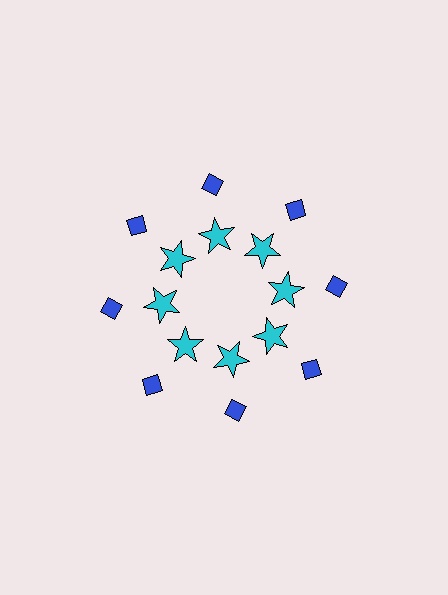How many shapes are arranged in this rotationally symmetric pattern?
There are 16 shapes, arranged in 8 groups of 2.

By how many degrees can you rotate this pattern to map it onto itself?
The pattern maps onto itself every 45 degrees of rotation.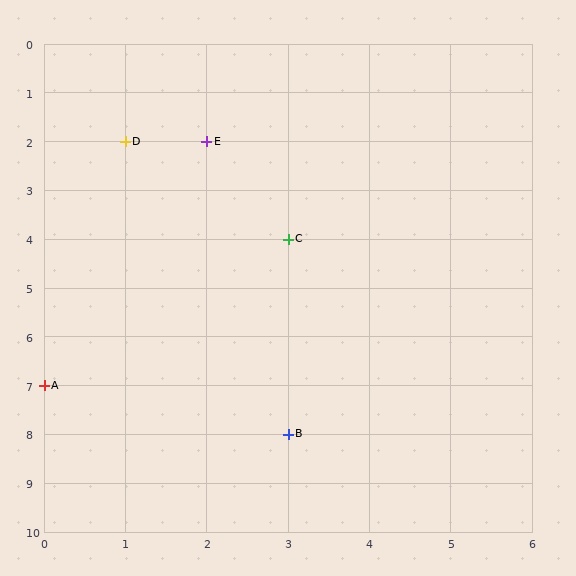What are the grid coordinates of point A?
Point A is at grid coordinates (0, 7).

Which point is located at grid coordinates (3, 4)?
Point C is at (3, 4).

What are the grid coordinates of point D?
Point D is at grid coordinates (1, 2).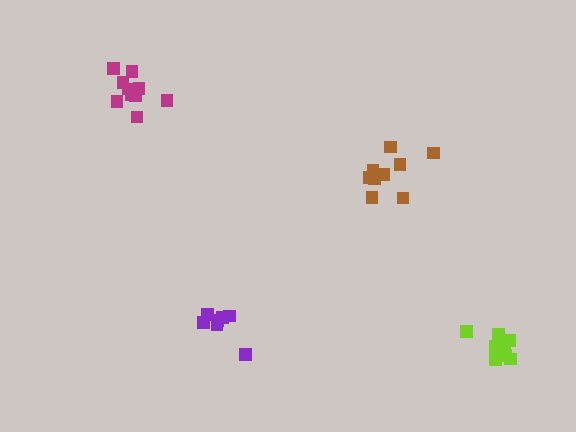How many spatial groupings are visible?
There are 4 spatial groupings.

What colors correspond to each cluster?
The clusters are colored: purple, brown, magenta, lime.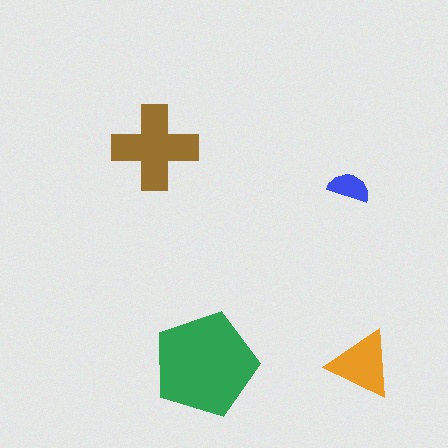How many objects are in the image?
There are 4 objects in the image.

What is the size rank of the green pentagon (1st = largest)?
1st.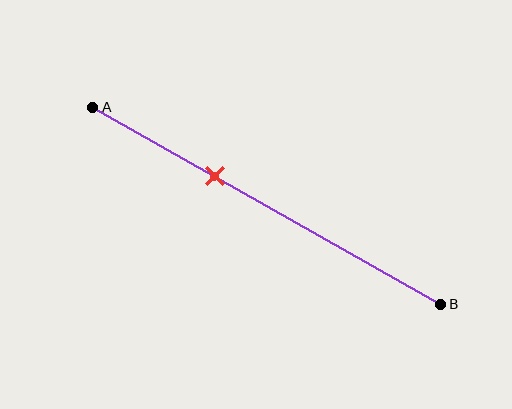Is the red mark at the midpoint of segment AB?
No, the mark is at about 35% from A, not at the 50% midpoint.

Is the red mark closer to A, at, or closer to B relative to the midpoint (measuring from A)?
The red mark is closer to point A than the midpoint of segment AB.